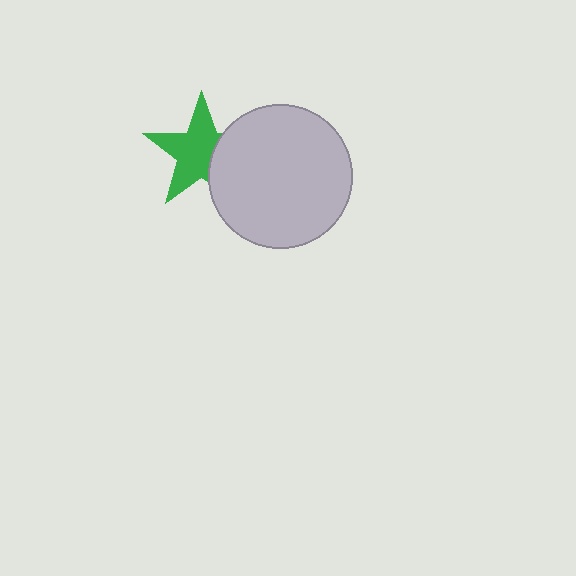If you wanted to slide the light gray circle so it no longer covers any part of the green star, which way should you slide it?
Slide it right — that is the most direct way to separate the two shapes.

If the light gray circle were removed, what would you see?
You would see the complete green star.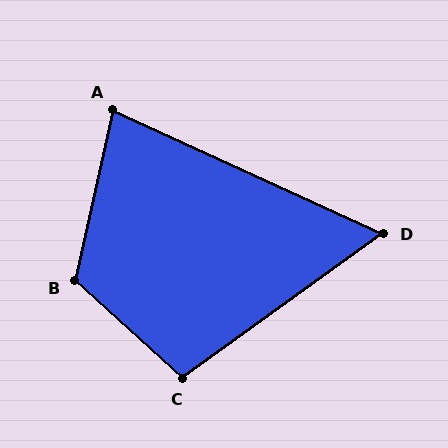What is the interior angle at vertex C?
Approximately 102 degrees (obtuse).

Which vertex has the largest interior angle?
B, at approximately 120 degrees.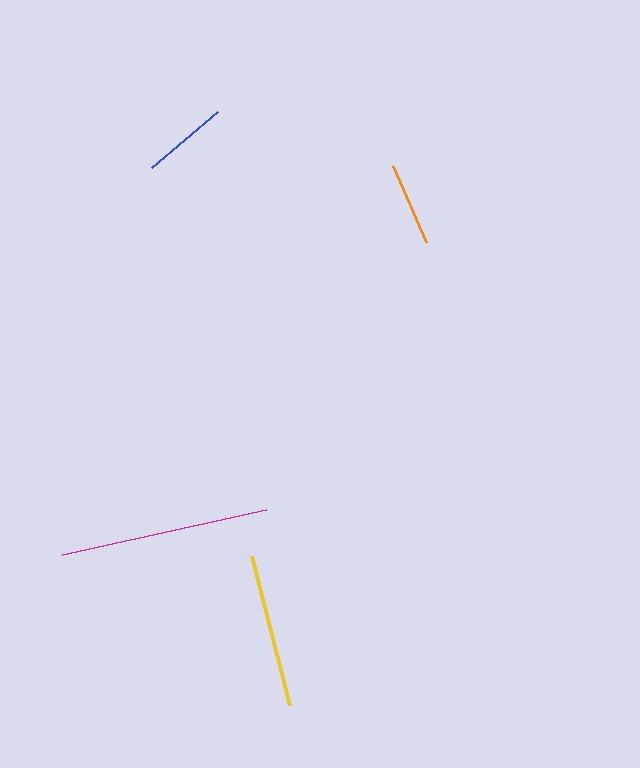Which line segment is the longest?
The magenta line is the longest at approximately 209 pixels.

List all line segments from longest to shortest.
From longest to shortest: magenta, yellow, blue, orange.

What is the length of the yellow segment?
The yellow segment is approximately 154 pixels long.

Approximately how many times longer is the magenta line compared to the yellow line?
The magenta line is approximately 1.4 times the length of the yellow line.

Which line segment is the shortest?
The orange line is the shortest at approximately 83 pixels.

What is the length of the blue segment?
The blue segment is approximately 87 pixels long.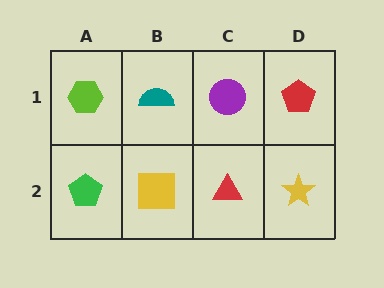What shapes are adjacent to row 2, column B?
A teal semicircle (row 1, column B), a green pentagon (row 2, column A), a red triangle (row 2, column C).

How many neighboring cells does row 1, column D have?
2.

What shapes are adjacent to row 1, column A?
A green pentagon (row 2, column A), a teal semicircle (row 1, column B).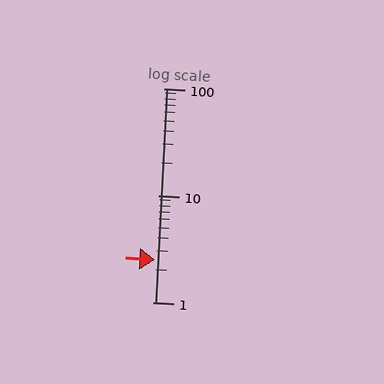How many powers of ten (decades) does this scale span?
The scale spans 2 decades, from 1 to 100.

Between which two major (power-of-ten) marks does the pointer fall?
The pointer is between 1 and 10.